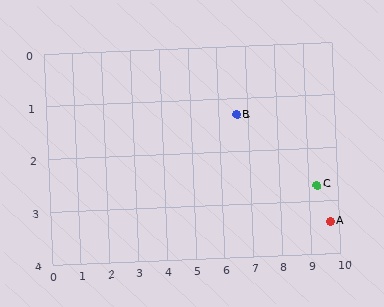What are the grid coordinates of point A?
Point A is at approximately (9.7, 3.4).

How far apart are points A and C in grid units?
Points A and C are about 0.8 grid units apart.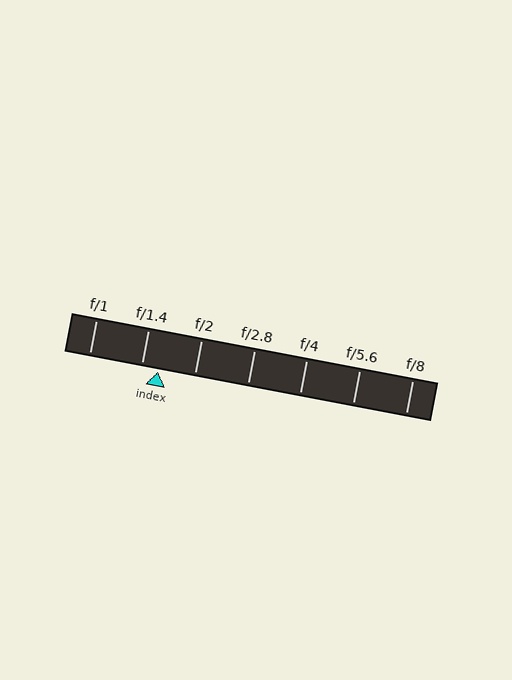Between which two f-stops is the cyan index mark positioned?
The index mark is between f/1.4 and f/2.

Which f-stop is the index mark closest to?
The index mark is closest to f/1.4.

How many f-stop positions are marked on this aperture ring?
There are 7 f-stop positions marked.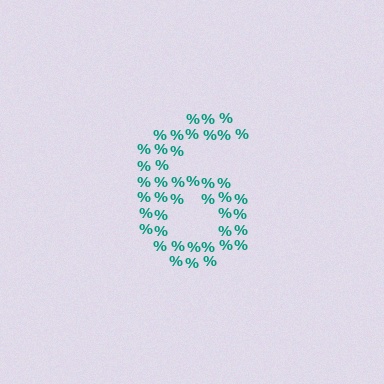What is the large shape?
The large shape is the digit 6.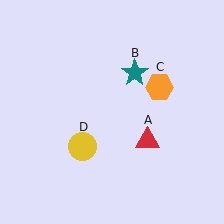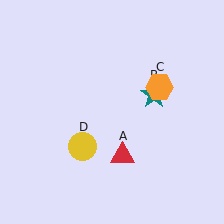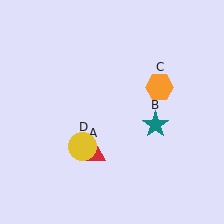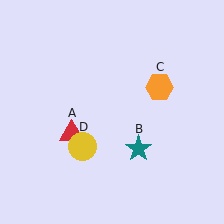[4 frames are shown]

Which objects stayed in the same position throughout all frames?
Orange hexagon (object C) and yellow circle (object D) remained stationary.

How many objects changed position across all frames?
2 objects changed position: red triangle (object A), teal star (object B).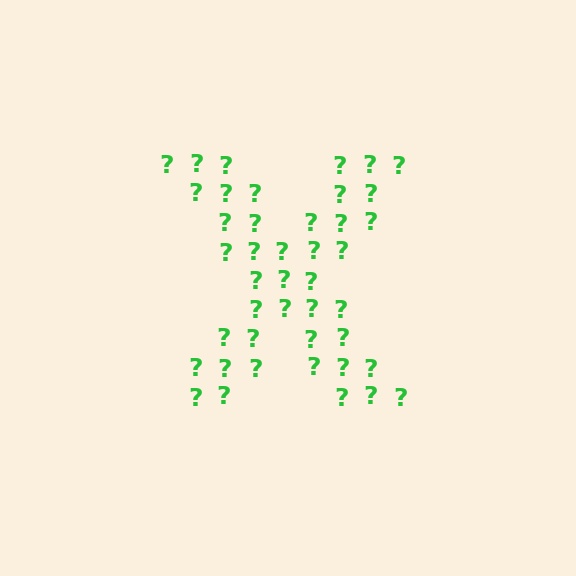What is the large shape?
The large shape is the letter X.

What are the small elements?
The small elements are question marks.